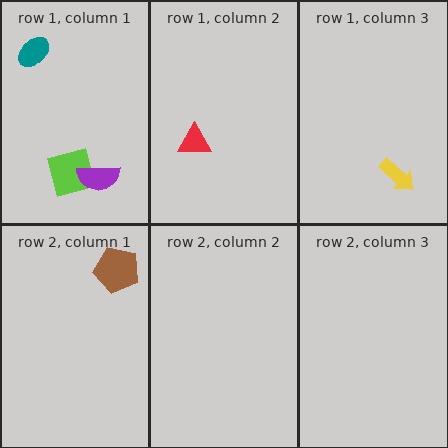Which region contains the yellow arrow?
The row 1, column 3 region.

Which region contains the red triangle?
The row 1, column 2 region.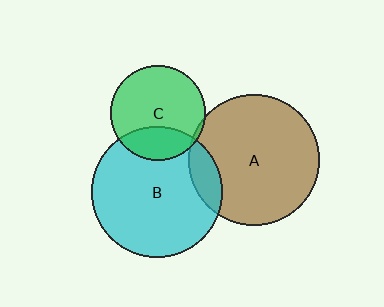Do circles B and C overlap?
Yes.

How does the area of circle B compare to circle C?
Approximately 1.9 times.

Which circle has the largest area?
Circle A (brown).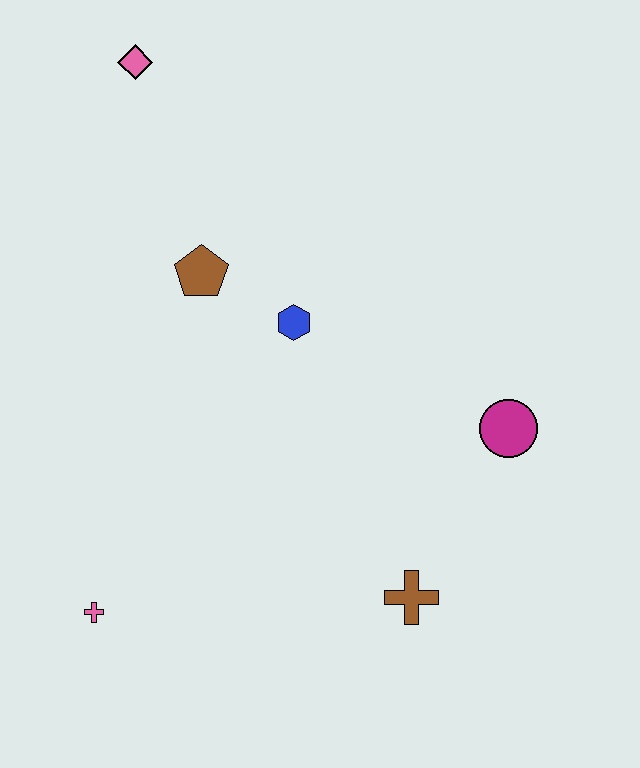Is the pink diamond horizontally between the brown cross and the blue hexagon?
No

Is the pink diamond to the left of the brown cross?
Yes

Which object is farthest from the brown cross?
The pink diamond is farthest from the brown cross.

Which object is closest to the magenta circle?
The brown cross is closest to the magenta circle.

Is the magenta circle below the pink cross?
No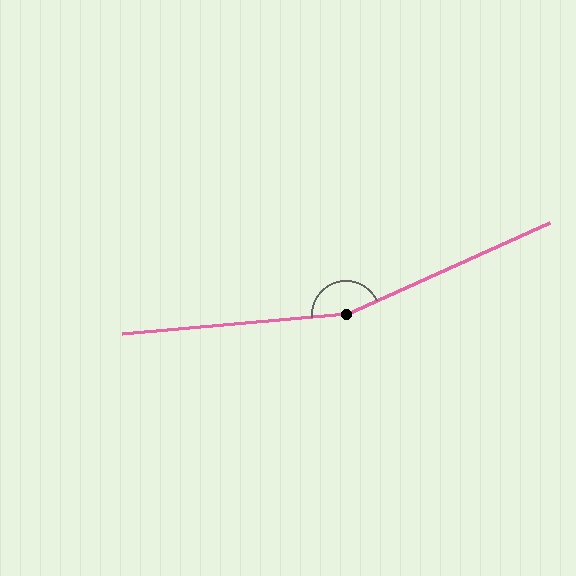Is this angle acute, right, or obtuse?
It is obtuse.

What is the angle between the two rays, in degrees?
Approximately 161 degrees.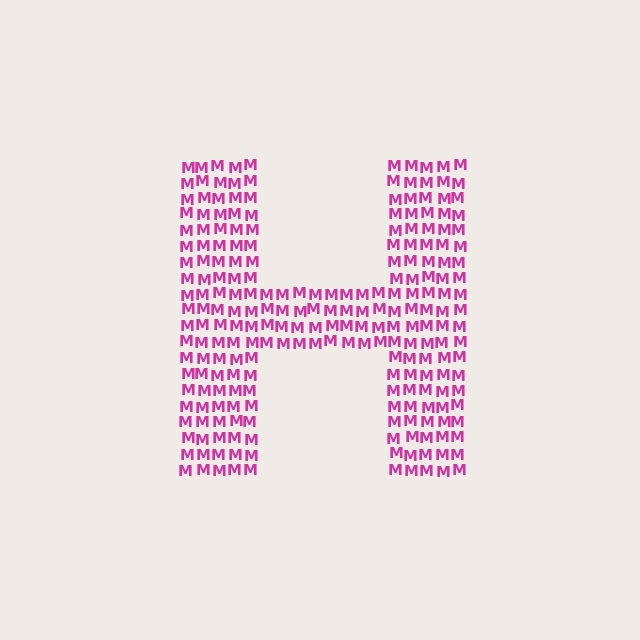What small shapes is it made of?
It is made of small letter M's.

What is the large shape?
The large shape is the letter H.